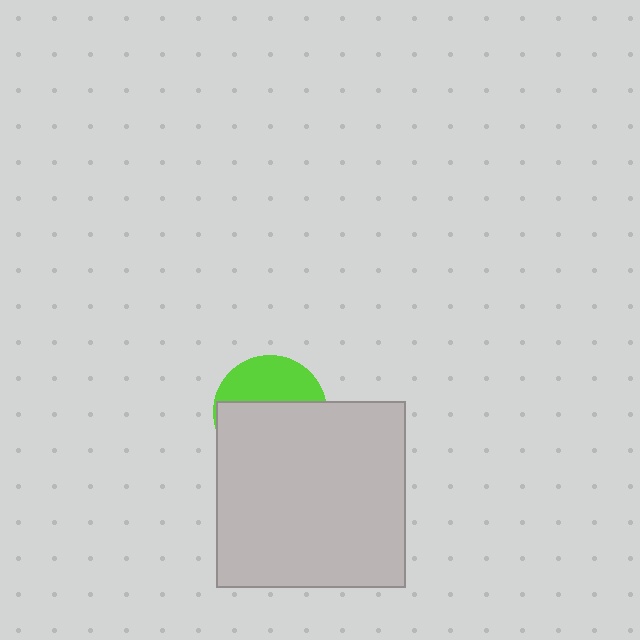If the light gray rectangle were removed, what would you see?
You would see the complete lime circle.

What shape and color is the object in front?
The object in front is a light gray rectangle.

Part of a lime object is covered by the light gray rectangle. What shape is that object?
It is a circle.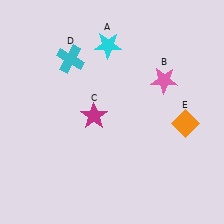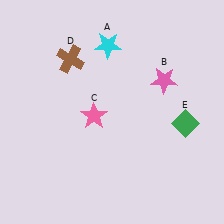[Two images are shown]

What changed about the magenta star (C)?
In Image 1, C is magenta. In Image 2, it changed to pink.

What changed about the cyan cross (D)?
In Image 1, D is cyan. In Image 2, it changed to brown.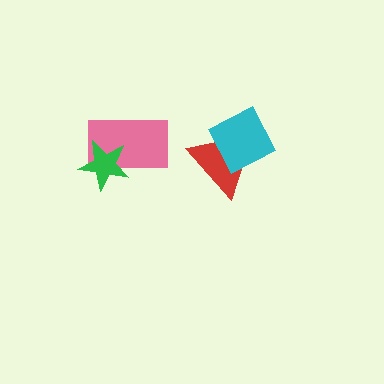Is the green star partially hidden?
No, no other shape covers it.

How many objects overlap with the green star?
1 object overlaps with the green star.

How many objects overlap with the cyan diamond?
1 object overlaps with the cyan diamond.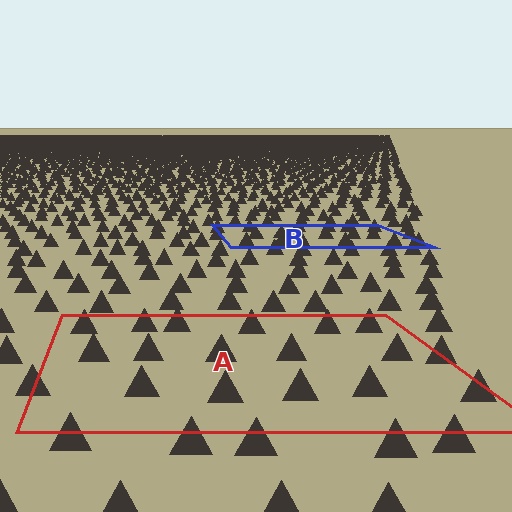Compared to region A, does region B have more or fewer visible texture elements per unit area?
Region B has more texture elements per unit area — they are packed more densely because it is farther away.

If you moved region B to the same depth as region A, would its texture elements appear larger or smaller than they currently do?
They would appear larger. At a closer depth, the same texture elements are projected at a bigger on-screen size.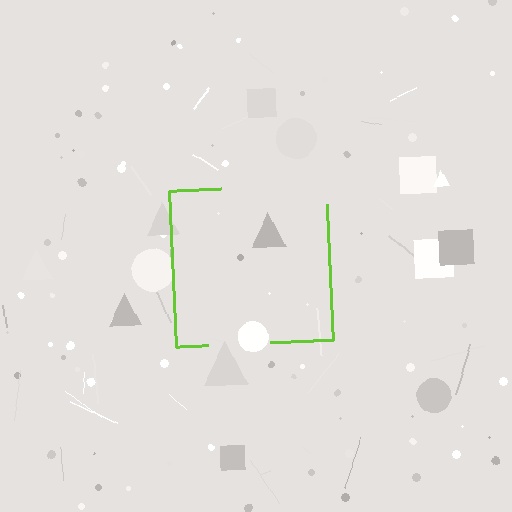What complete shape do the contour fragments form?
The contour fragments form a square.